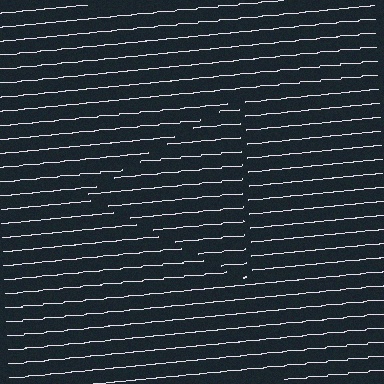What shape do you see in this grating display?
An illusory triangle. The interior of the shape contains the same grating, shifted by half a period — the contour is defined by the phase discontinuity where line-ends from the inner and outer gratings abut.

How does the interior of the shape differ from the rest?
The interior of the shape contains the same grating, shifted by half a period — the contour is defined by the phase discontinuity where line-ends from the inner and outer gratings abut.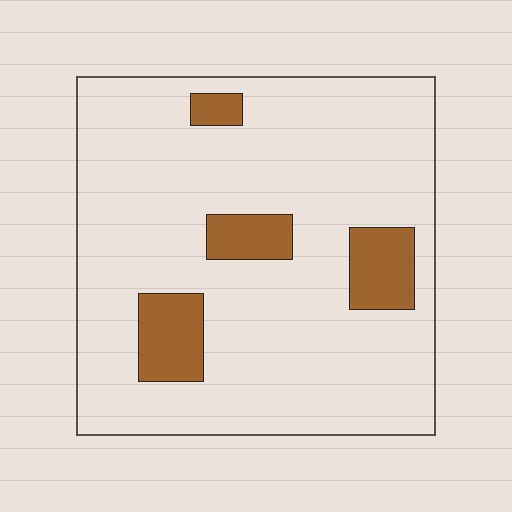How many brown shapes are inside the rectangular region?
4.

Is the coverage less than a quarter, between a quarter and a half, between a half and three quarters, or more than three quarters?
Less than a quarter.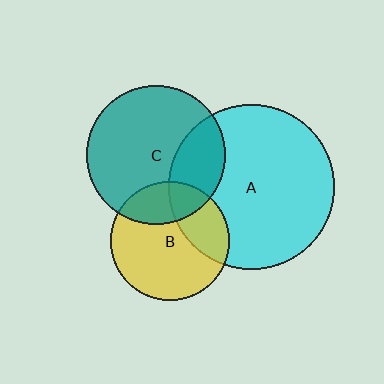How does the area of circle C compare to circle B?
Approximately 1.4 times.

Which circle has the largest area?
Circle A (cyan).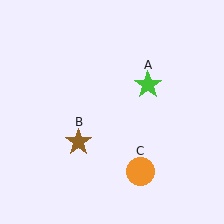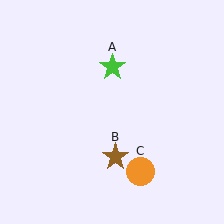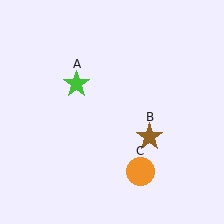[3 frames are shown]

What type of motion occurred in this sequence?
The green star (object A), brown star (object B) rotated counterclockwise around the center of the scene.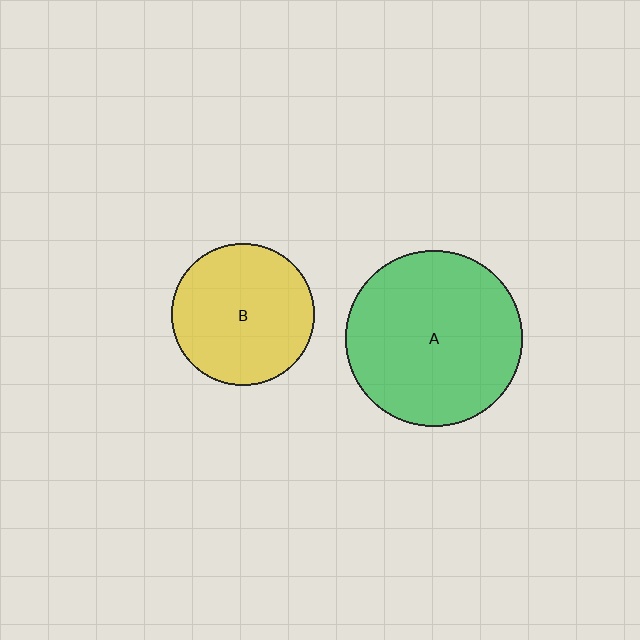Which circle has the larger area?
Circle A (green).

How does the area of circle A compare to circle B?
Approximately 1.5 times.